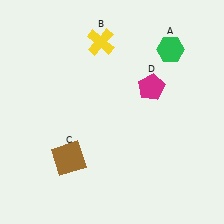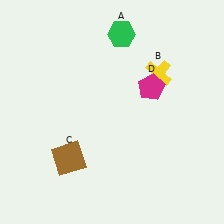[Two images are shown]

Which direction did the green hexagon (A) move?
The green hexagon (A) moved left.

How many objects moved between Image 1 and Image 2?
2 objects moved between the two images.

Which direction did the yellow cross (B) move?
The yellow cross (B) moved right.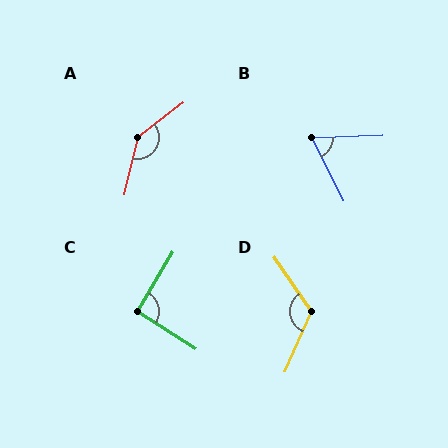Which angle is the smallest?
B, at approximately 66 degrees.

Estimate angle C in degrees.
Approximately 92 degrees.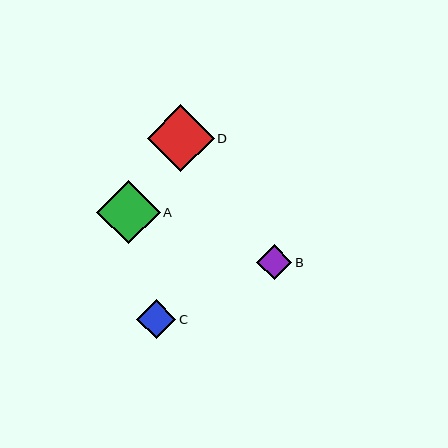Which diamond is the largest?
Diamond D is the largest with a size of approximately 67 pixels.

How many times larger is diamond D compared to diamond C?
Diamond D is approximately 1.7 times the size of diamond C.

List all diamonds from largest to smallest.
From largest to smallest: D, A, C, B.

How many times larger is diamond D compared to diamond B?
Diamond D is approximately 1.9 times the size of diamond B.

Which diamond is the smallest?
Diamond B is the smallest with a size of approximately 35 pixels.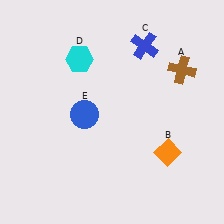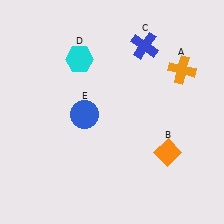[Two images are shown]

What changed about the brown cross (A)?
In Image 1, A is brown. In Image 2, it changed to orange.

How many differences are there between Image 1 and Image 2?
There is 1 difference between the two images.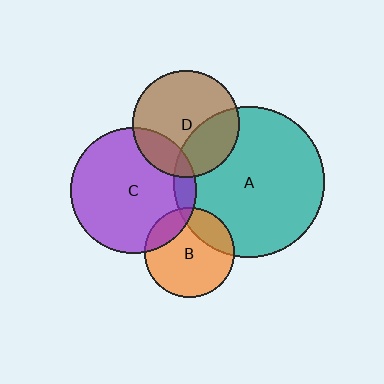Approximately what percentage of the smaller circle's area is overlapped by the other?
Approximately 30%.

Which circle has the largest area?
Circle A (teal).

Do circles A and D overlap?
Yes.